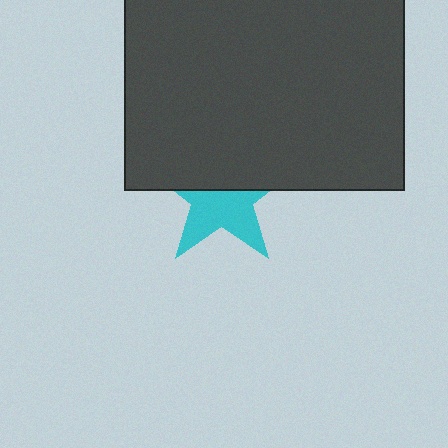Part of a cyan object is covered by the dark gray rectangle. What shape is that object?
It is a star.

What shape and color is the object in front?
The object in front is a dark gray rectangle.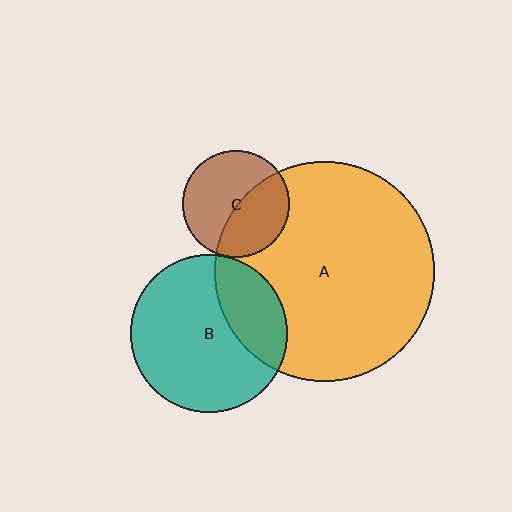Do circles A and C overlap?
Yes.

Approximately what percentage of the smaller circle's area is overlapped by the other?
Approximately 45%.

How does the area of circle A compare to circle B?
Approximately 2.0 times.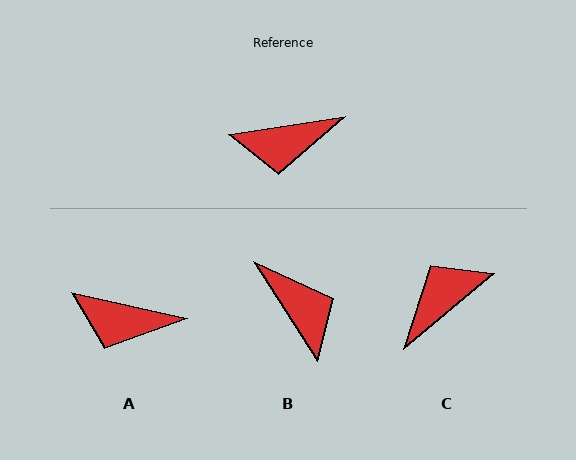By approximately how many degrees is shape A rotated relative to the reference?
Approximately 21 degrees clockwise.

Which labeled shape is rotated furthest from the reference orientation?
C, about 149 degrees away.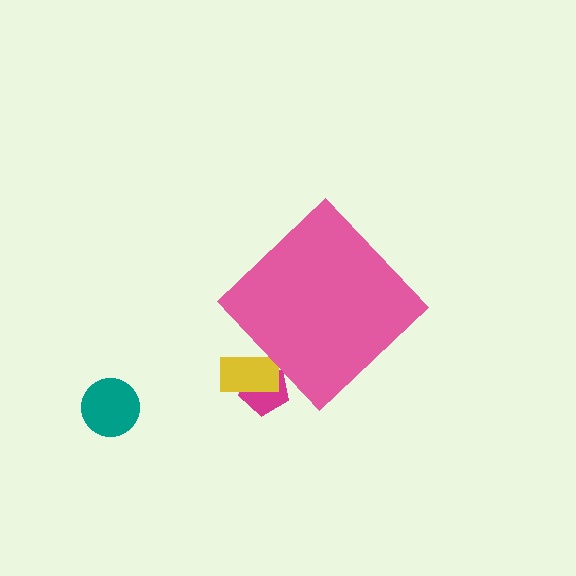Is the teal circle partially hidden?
No, the teal circle is fully visible.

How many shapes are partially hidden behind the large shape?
2 shapes are partially hidden.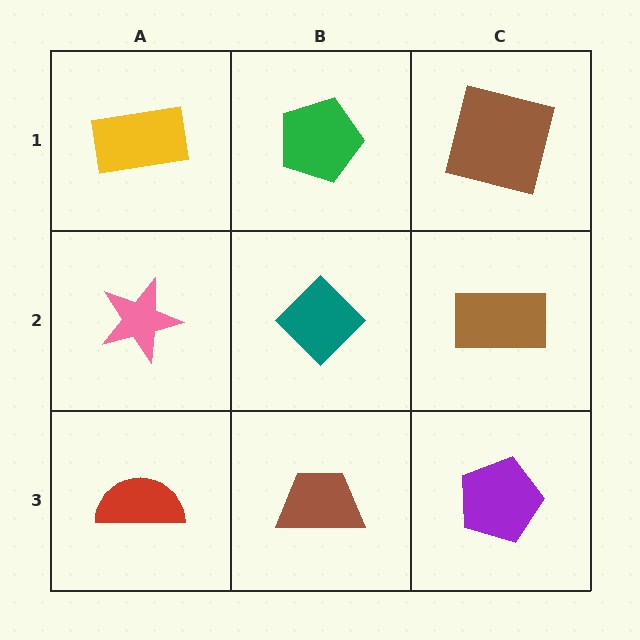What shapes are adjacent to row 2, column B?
A green pentagon (row 1, column B), a brown trapezoid (row 3, column B), a pink star (row 2, column A), a brown rectangle (row 2, column C).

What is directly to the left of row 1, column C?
A green pentagon.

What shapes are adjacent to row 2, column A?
A yellow rectangle (row 1, column A), a red semicircle (row 3, column A), a teal diamond (row 2, column B).